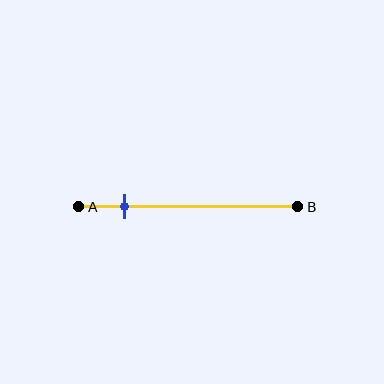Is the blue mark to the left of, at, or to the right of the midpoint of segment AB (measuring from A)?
The blue mark is to the left of the midpoint of segment AB.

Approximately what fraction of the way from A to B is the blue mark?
The blue mark is approximately 20% of the way from A to B.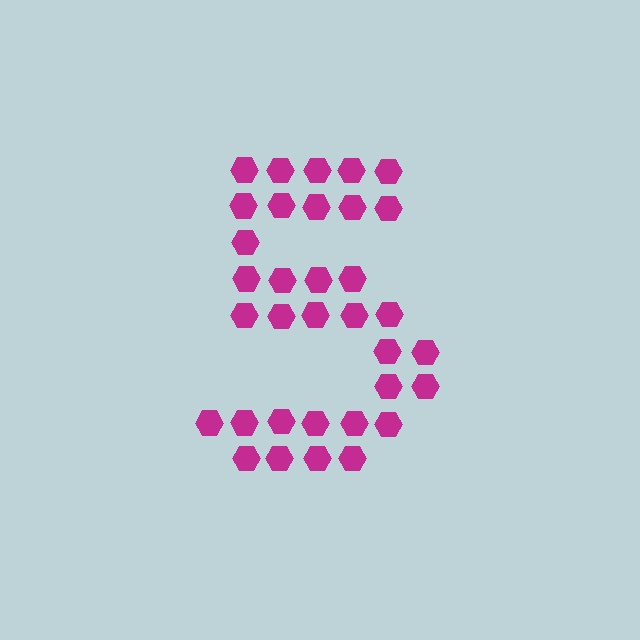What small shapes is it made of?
It is made of small hexagons.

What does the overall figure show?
The overall figure shows the digit 5.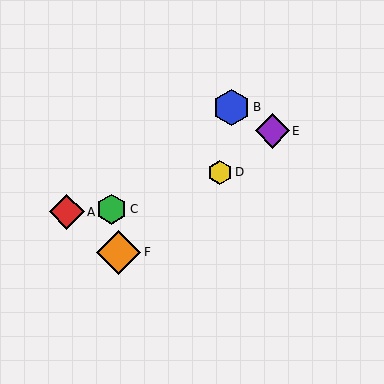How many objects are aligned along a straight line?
3 objects (D, E, F) are aligned along a straight line.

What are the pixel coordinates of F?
Object F is at (119, 252).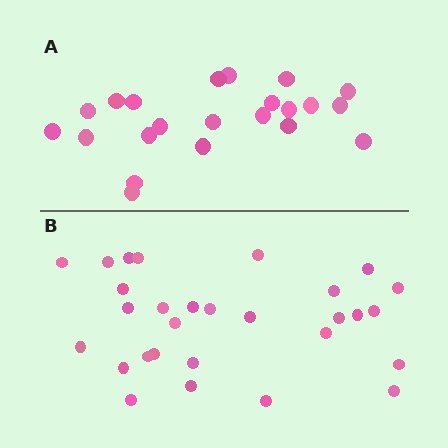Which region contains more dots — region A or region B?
Region B (the bottom region) has more dots.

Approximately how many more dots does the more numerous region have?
Region B has roughly 8 or so more dots than region A.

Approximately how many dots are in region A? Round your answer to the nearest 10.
About 20 dots. (The exact count is 22, which rounds to 20.)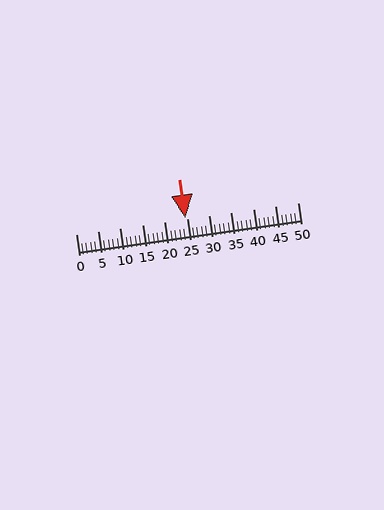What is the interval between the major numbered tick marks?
The major tick marks are spaced 5 units apart.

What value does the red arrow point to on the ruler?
The red arrow points to approximately 25.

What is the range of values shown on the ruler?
The ruler shows values from 0 to 50.